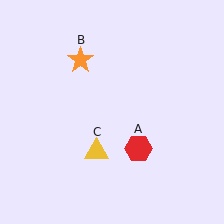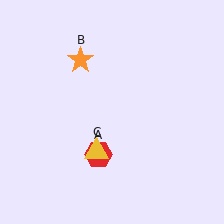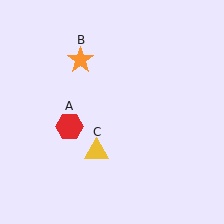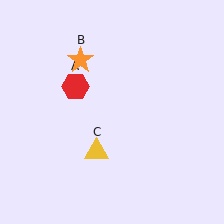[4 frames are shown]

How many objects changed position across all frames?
1 object changed position: red hexagon (object A).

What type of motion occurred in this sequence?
The red hexagon (object A) rotated clockwise around the center of the scene.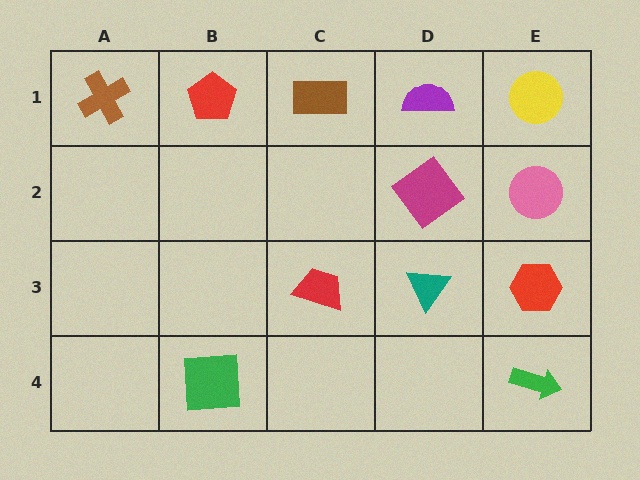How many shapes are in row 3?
3 shapes.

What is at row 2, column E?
A pink circle.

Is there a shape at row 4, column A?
No, that cell is empty.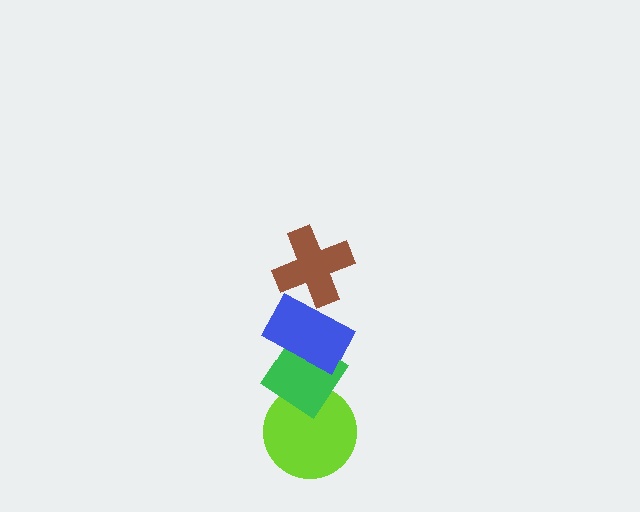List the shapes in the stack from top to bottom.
From top to bottom: the brown cross, the blue rectangle, the green diamond, the lime circle.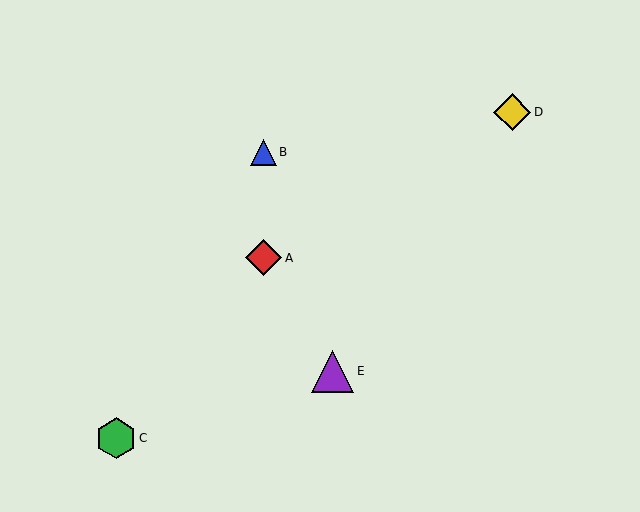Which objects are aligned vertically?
Objects A, B are aligned vertically.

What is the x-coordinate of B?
Object B is at x≈264.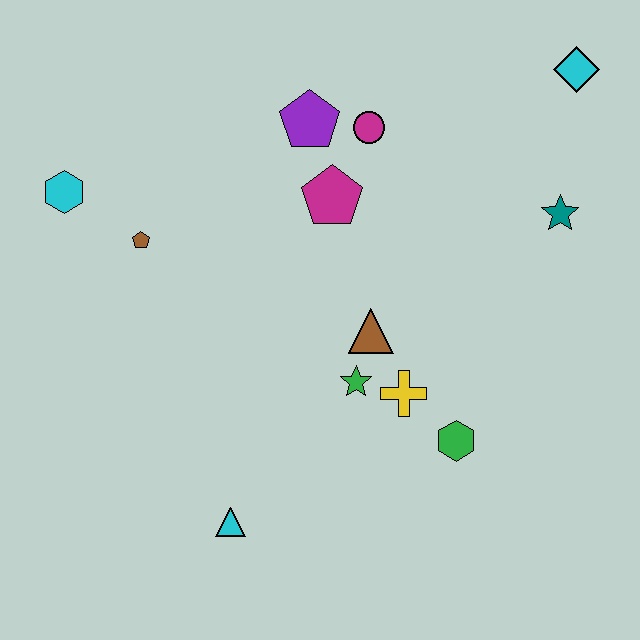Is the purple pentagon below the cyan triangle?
No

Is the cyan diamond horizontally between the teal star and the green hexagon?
No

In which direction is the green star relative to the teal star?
The green star is to the left of the teal star.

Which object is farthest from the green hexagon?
The cyan hexagon is farthest from the green hexagon.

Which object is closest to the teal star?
The cyan diamond is closest to the teal star.